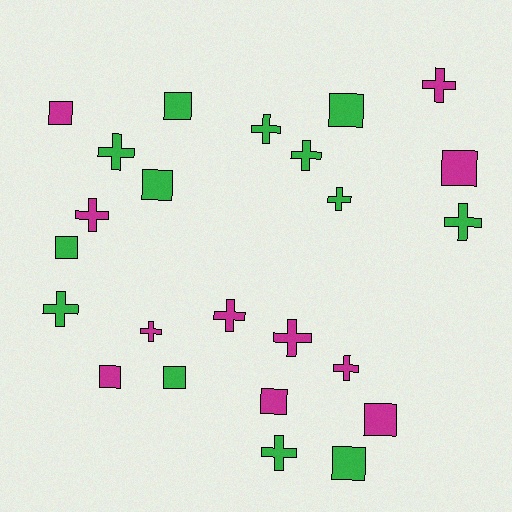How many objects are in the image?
There are 24 objects.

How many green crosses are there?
There are 7 green crosses.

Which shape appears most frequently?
Cross, with 13 objects.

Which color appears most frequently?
Green, with 13 objects.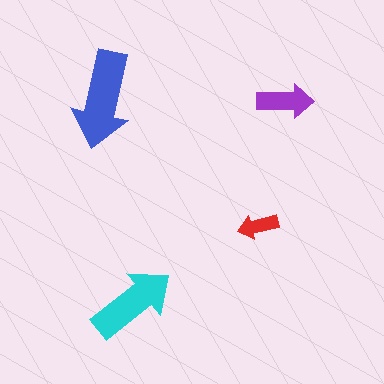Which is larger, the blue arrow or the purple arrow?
The blue one.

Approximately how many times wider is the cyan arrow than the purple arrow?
About 1.5 times wider.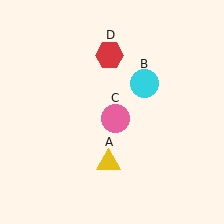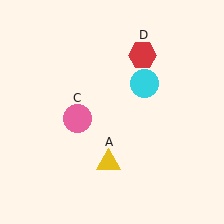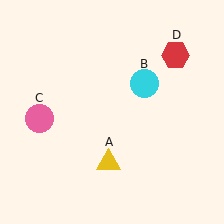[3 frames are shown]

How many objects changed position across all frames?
2 objects changed position: pink circle (object C), red hexagon (object D).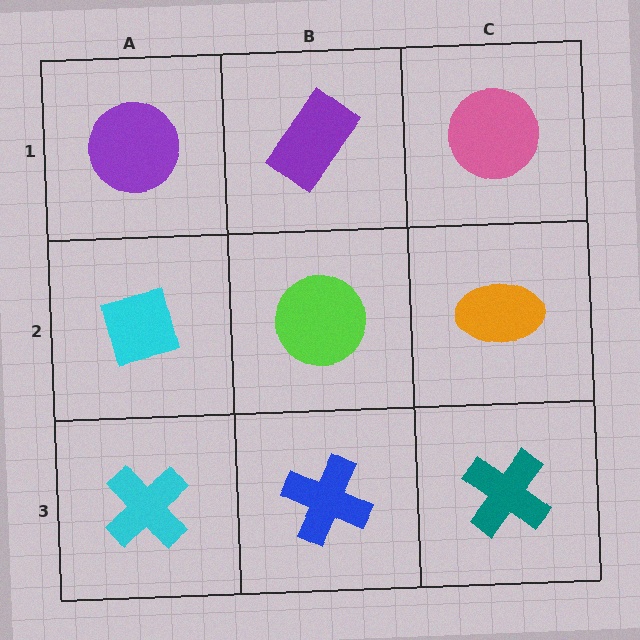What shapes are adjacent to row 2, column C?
A pink circle (row 1, column C), a teal cross (row 3, column C), a lime circle (row 2, column B).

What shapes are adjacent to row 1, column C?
An orange ellipse (row 2, column C), a purple rectangle (row 1, column B).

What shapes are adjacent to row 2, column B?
A purple rectangle (row 1, column B), a blue cross (row 3, column B), a cyan square (row 2, column A), an orange ellipse (row 2, column C).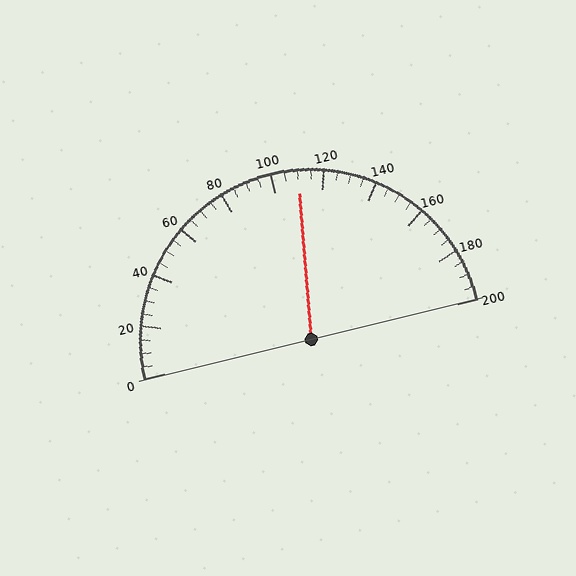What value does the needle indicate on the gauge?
The needle indicates approximately 110.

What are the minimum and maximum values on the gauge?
The gauge ranges from 0 to 200.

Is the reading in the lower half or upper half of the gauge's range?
The reading is in the upper half of the range (0 to 200).